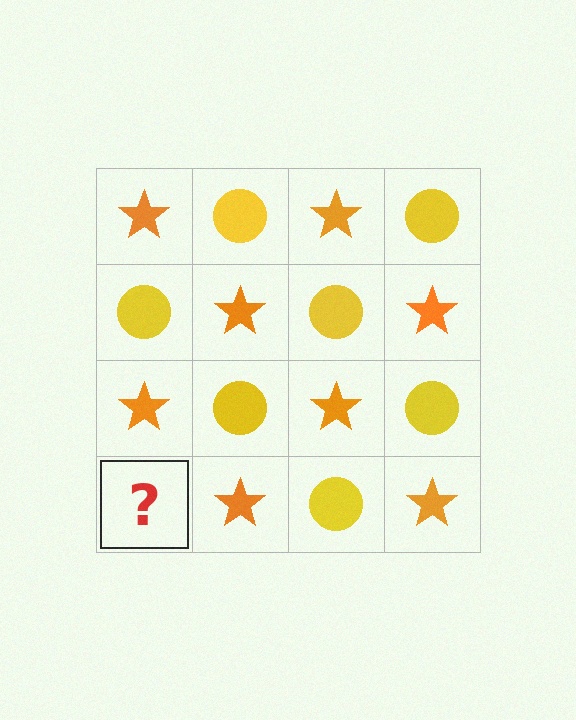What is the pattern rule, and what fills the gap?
The rule is that it alternates orange star and yellow circle in a checkerboard pattern. The gap should be filled with a yellow circle.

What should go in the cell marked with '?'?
The missing cell should contain a yellow circle.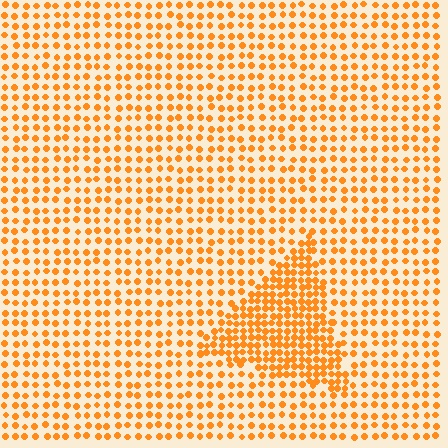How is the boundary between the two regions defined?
The boundary is defined by a change in element density (approximately 2.0x ratio). All elements are the same color, size, and shape.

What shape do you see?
I see a triangle.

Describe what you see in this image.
The image contains small orange elements arranged at two different densities. A triangle-shaped region is visible where the elements are more densely packed than the surrounding area.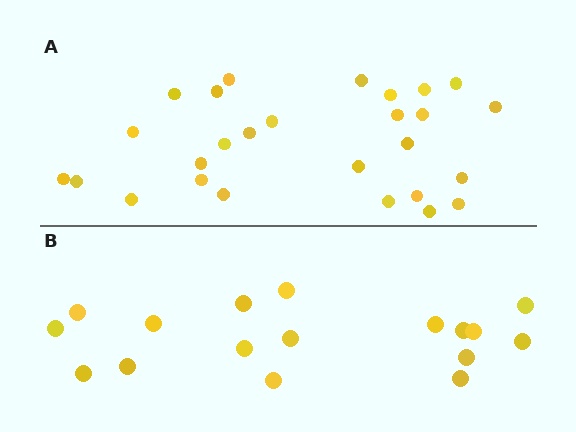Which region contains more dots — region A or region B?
Region A (the top region) has more dots.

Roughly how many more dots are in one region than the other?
Region A has roughly 10 or so more dots than region B.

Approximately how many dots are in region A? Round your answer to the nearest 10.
About 30 dots. (The exact count is 27, which rounds to 30.)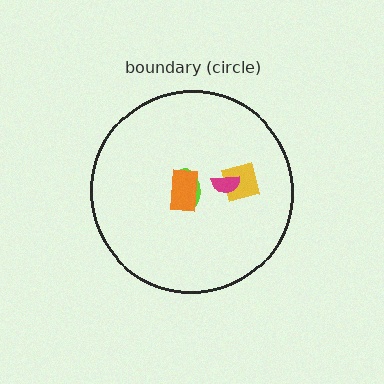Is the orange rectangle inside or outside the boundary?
Inside.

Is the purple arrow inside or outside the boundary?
Inside.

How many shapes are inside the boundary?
5 inside, 0 outside.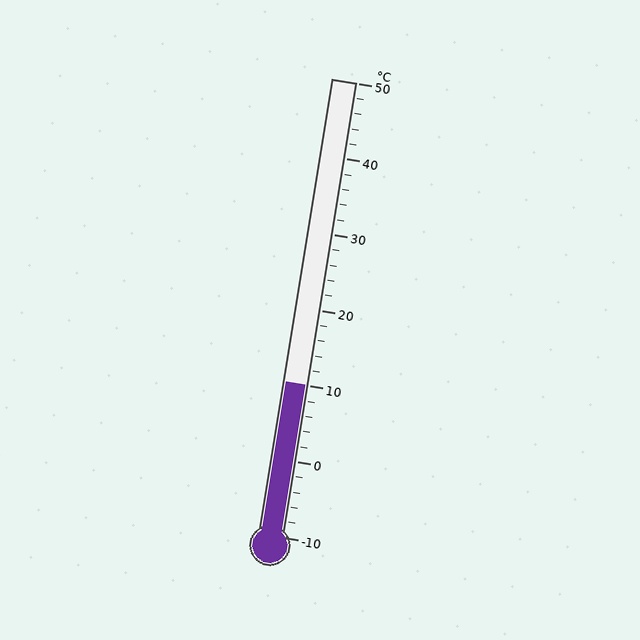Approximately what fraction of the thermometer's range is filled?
The thermometer is filled to approximately 35% of its range.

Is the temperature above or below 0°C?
The temperature is above 0°C.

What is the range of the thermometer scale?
The thermometer scale ranges from -10°C to 50°C.